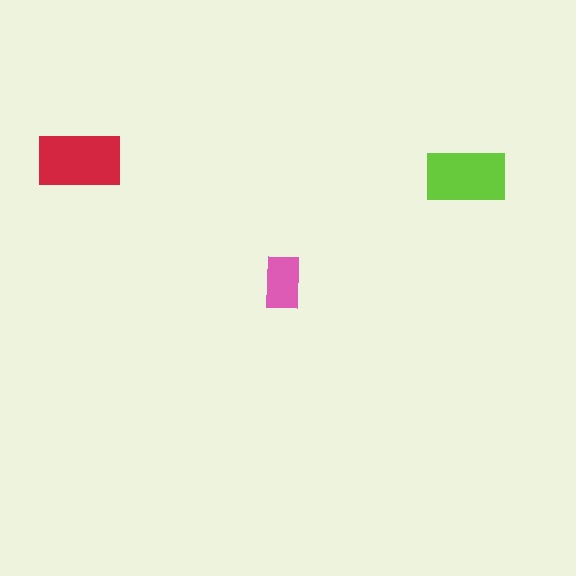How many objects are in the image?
There are 3 objects in the image.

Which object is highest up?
The red rectangle is topmost.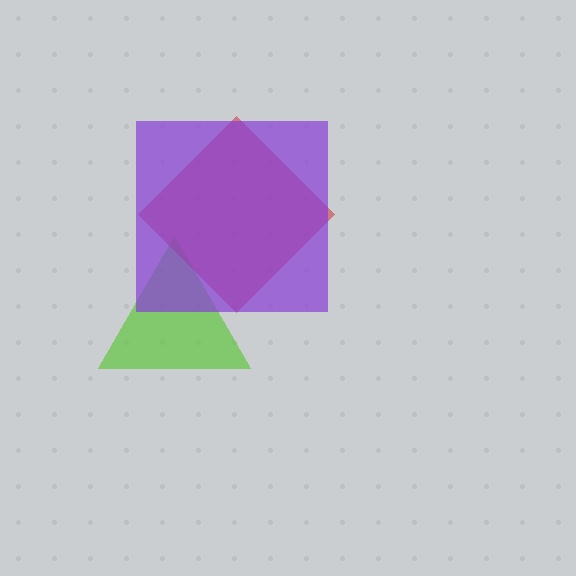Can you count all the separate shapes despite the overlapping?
Yes, there are 3 separate shapes.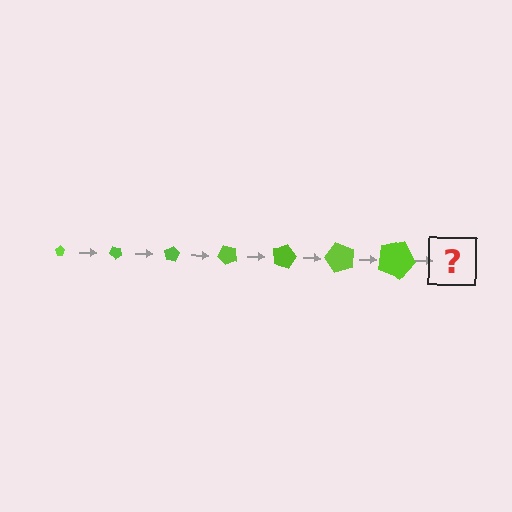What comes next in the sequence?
The next element should be a pentagon, larger than the previous one and rotated 280 degrees from the start.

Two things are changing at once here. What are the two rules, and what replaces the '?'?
The two rules are that the pentagon grows larger each step and it rotates 40 degrees each step. The '?' should be a pentagon, larger than the previous one and rotated 280 degrees from the start.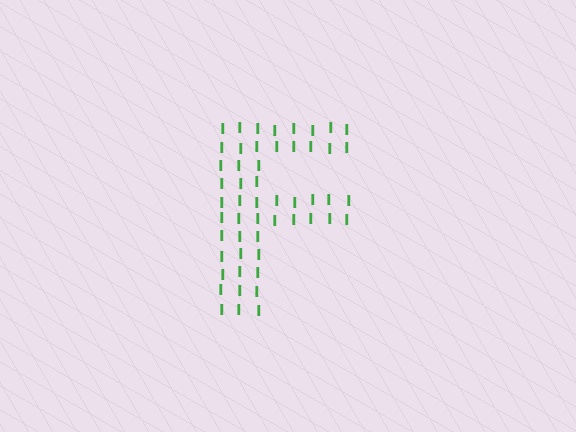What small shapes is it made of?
It is made of small letter I's.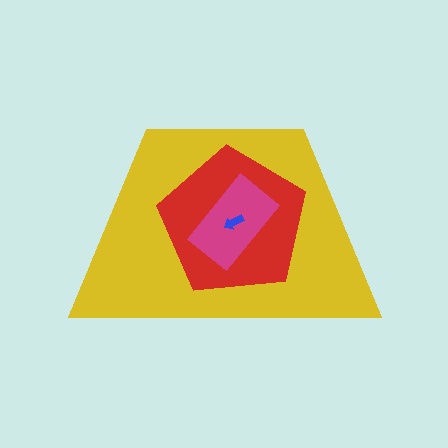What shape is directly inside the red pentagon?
The magenta rectangle.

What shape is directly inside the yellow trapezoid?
The red pentagon.